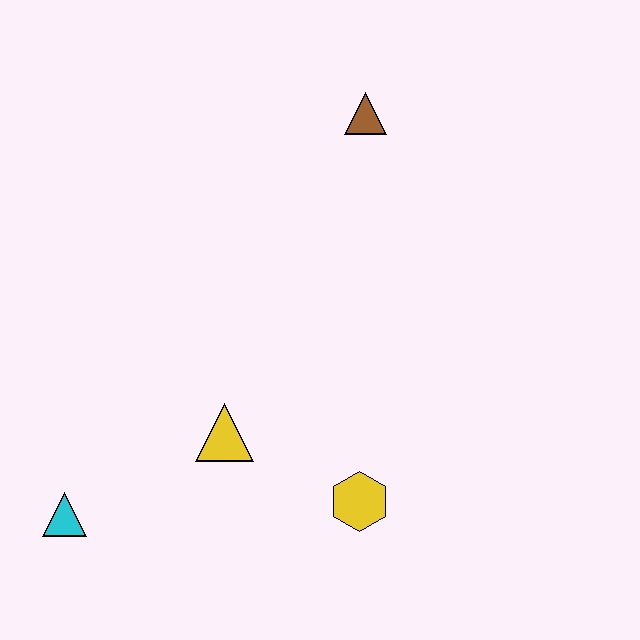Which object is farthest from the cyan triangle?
The brown triangle is farthest from the cyan triangle.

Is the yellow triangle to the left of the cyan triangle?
No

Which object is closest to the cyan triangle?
The yellow triangle is closest to the cyan triangle.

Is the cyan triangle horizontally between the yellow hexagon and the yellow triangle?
No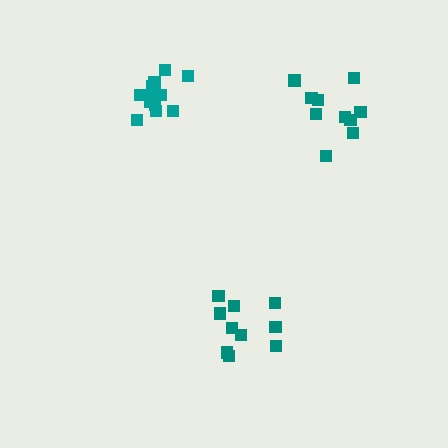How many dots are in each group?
Group 1: 10 dots, Group 2: 10 dots, Group 3: 12 dots (32 total).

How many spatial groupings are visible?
There are 3 spatial groupings.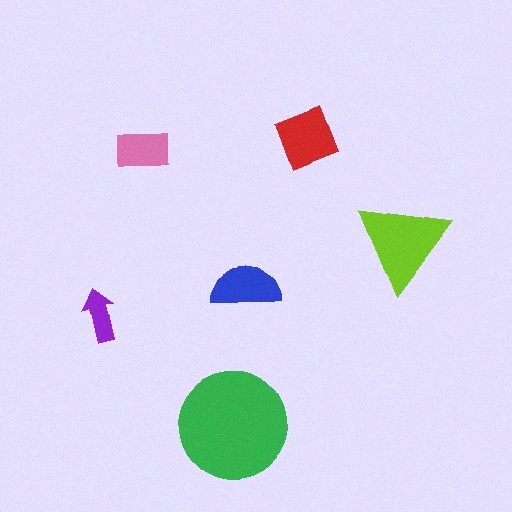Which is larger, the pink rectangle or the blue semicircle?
The blue semicircle.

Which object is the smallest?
The purple arrow.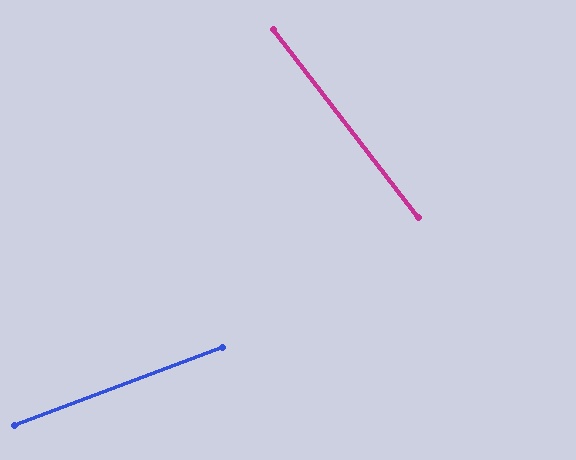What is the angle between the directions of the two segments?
Approximately 73 degrees.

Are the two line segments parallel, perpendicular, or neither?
Neither parallel nor perpendicular — they differ by about 73°.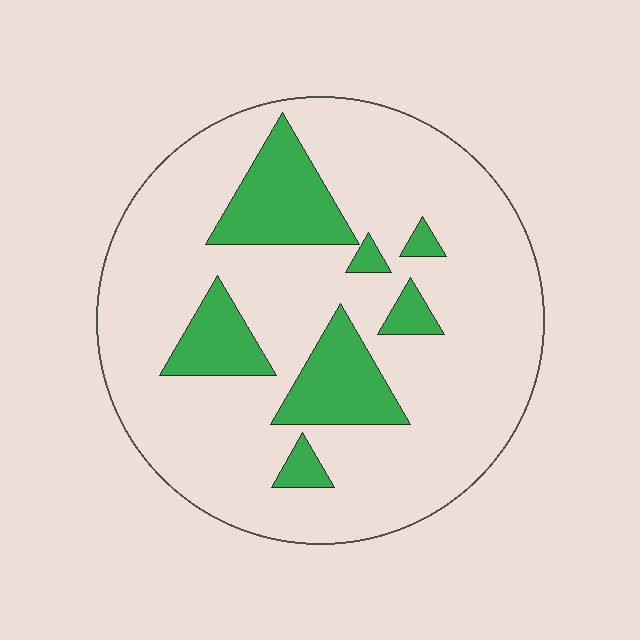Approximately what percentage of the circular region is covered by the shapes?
Approximately 20%.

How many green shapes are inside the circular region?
7.